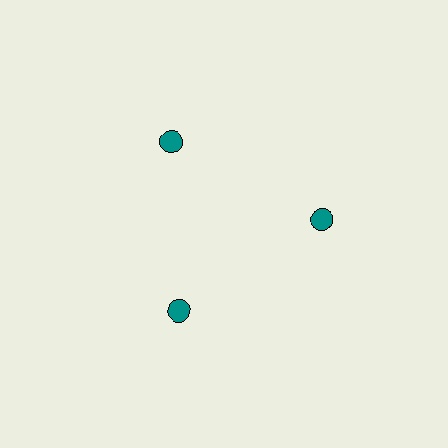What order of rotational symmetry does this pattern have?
This pattern has 3-fold rotational symmetry.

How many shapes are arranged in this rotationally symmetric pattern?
There are 3 shapes, arranged in 3 groups of 1.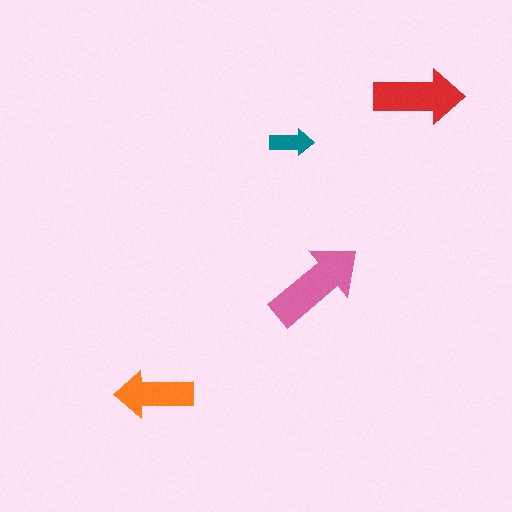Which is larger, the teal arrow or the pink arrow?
The pink one.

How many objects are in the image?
There are 4 objects in the image.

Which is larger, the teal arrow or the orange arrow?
The orange one.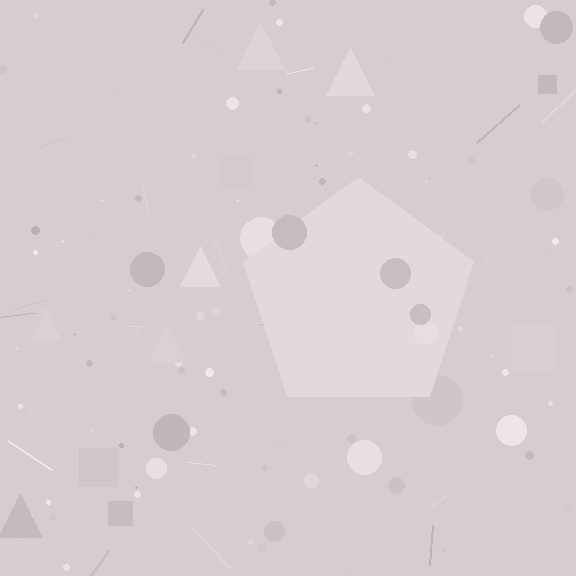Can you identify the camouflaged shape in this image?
The camouflaged shape is a pentagon.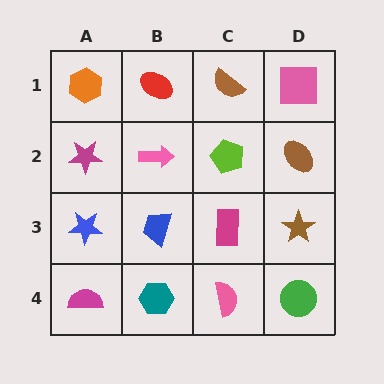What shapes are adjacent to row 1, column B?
A pink arrow (row 2, column B), an orange hexagon (row 1, column A), a brown semicircle (row 1, column C).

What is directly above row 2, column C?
A brown semicircle.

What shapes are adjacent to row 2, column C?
A brown semicircle (row 1, column C), a magenta rectangle (row 3, column C), a pink arrow (row 2, column B), a brown ellipse (row 2, column D).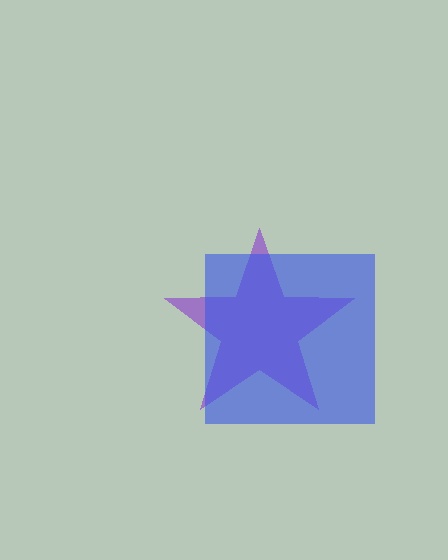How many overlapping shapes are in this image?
There are 2 overlapping shapes in the image.